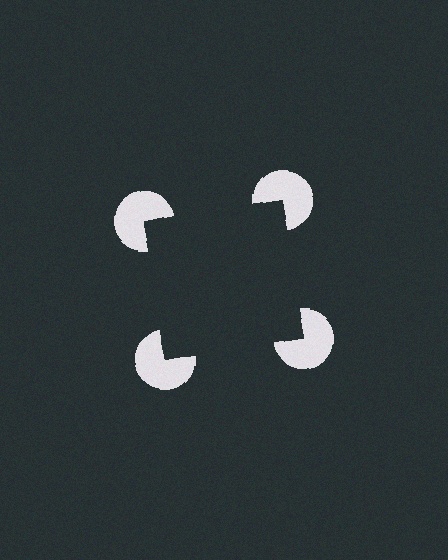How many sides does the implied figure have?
4 sides.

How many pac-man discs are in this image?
There are 4 — one at each vertex of the illusory square.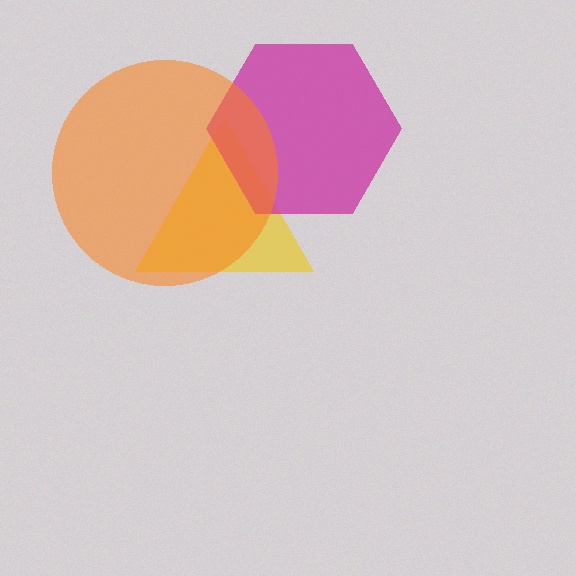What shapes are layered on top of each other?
The layered shapes are: a yellow triangle, a magenta hexagon, an orange circle.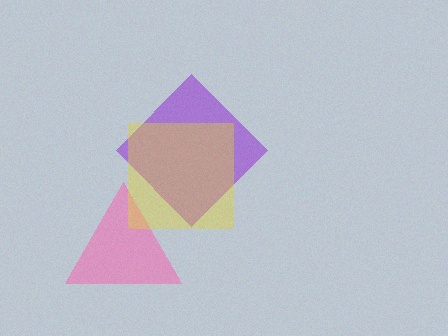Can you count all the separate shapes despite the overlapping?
Yes, there are 3 separate shapes.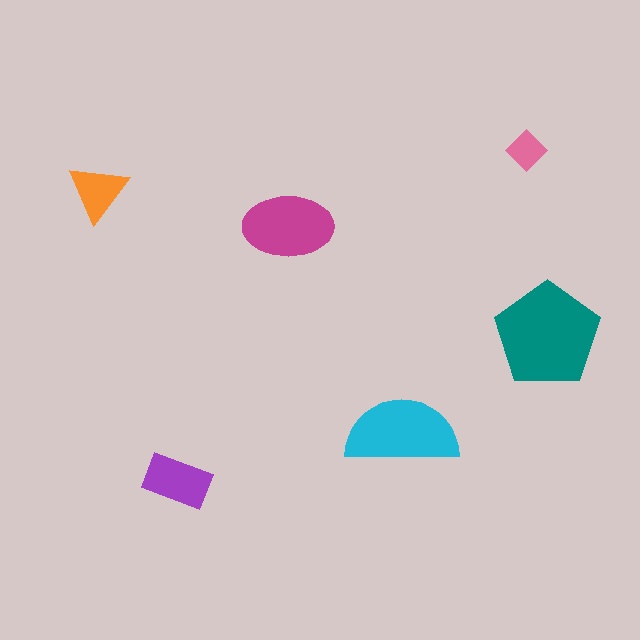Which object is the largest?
The teal pentagon.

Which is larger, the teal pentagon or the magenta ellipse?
The teal pentagon.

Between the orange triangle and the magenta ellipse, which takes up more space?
The magenta ellipse.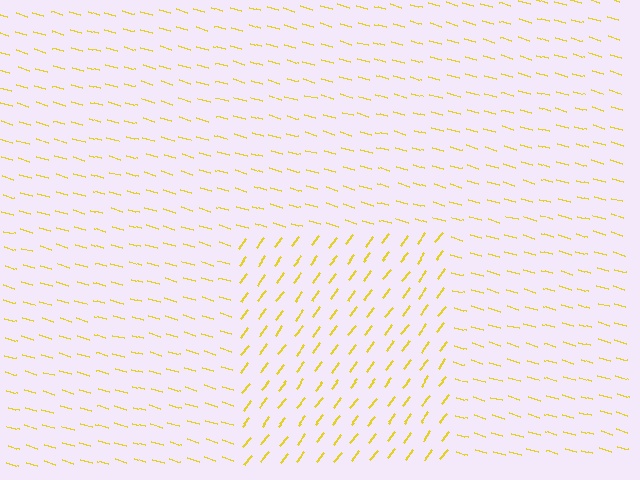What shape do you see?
I see a rectangle.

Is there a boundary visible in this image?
Yes, there is a texture boundary formed by a change in line orientation.